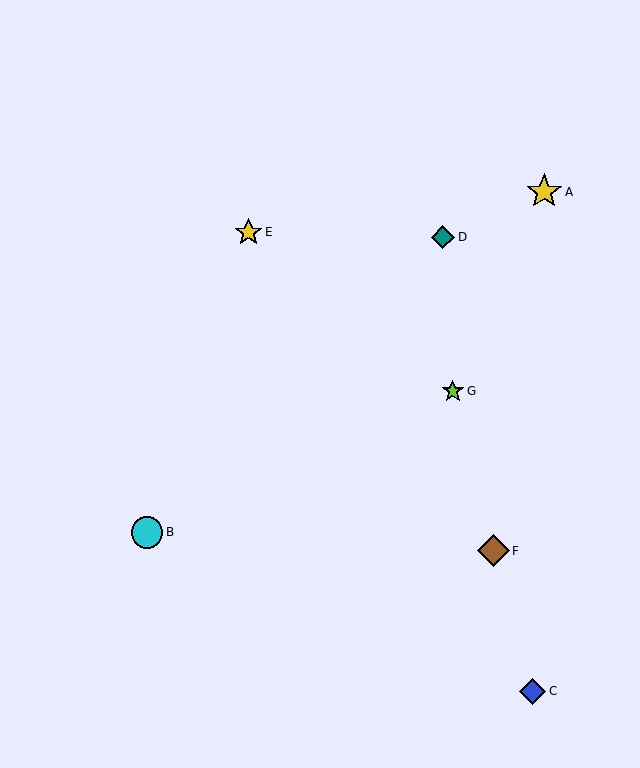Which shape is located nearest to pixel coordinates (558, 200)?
The yellow star (labeled A) at (544, 192) is nearest to that location.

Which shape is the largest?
The yellow star (labeled A) is the largest.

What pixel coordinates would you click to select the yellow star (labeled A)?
Click at (544, 192) to select the yellow star A.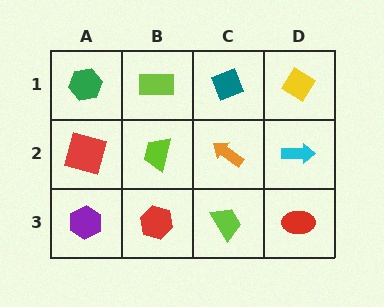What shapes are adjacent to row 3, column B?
A lime trapezoid (row 2, column B), a purple hexagon (row 3, column A), a lime trapezoid (row 3, column C).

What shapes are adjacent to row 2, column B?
A lime rectangle (row 1, column B), a red hexagon (row 3, column B), a red square (row 2, column A), an orange arrow (row 2, column C).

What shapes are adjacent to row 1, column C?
An orange arrow (row 2, column C), a lime rectangle (row 1, column B), a yellow diamond (row 1, column D).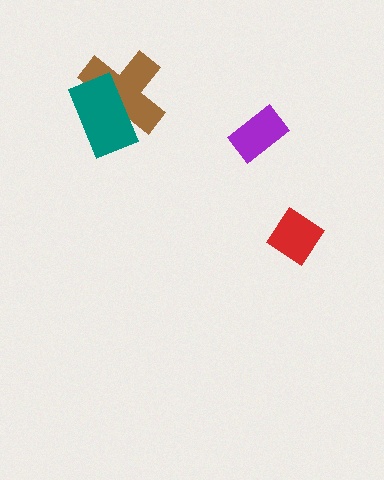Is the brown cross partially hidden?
Yes, it is partially covered by another shape.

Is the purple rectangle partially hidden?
No, no other shape covers it.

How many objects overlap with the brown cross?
1 object overlaps with the brown cross.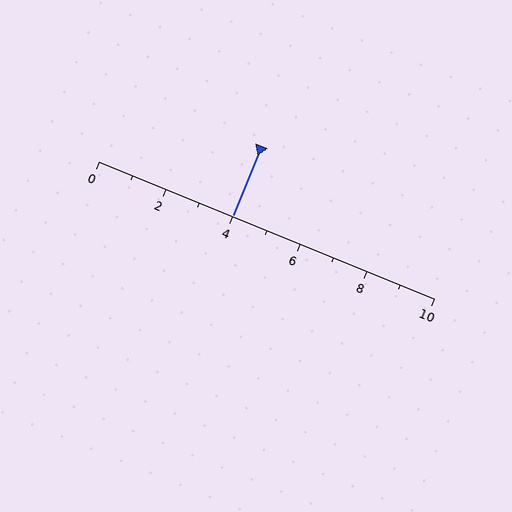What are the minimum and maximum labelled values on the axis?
The axis runs from 0 to 10.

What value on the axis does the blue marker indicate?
The marker indicates approximately 4.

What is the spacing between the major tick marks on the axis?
The major ticks are spaced 2 apart.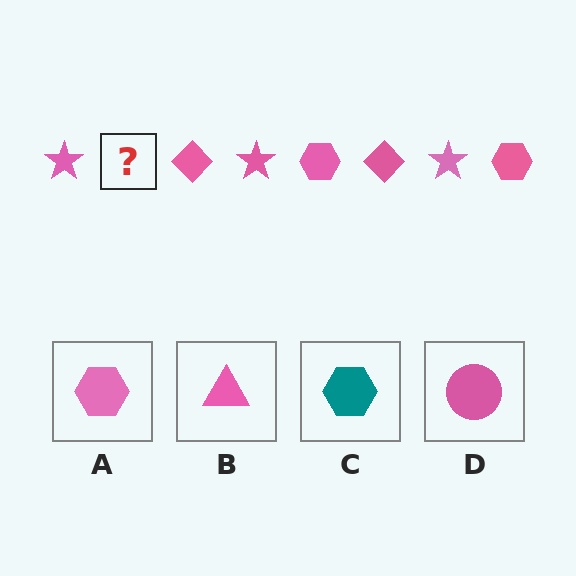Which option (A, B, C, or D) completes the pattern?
A.